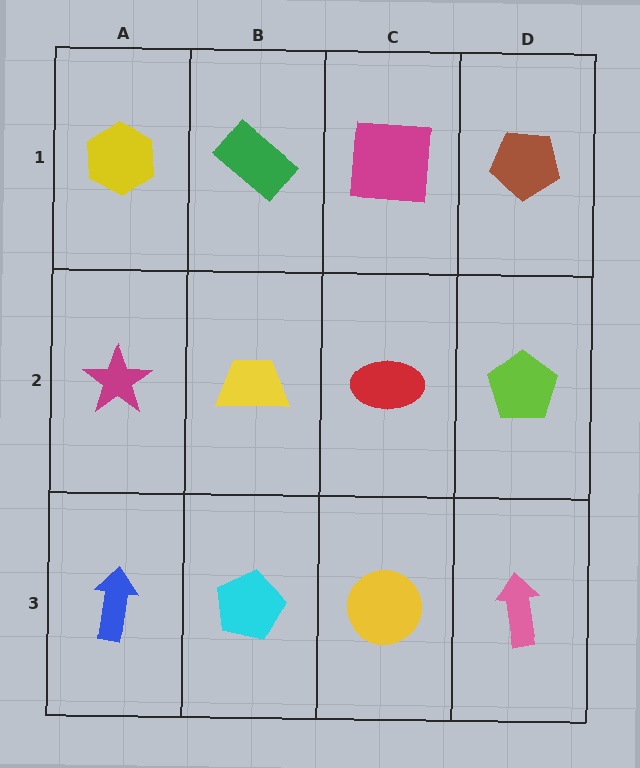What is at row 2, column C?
A red ellipse.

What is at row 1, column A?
A yellow hexagon.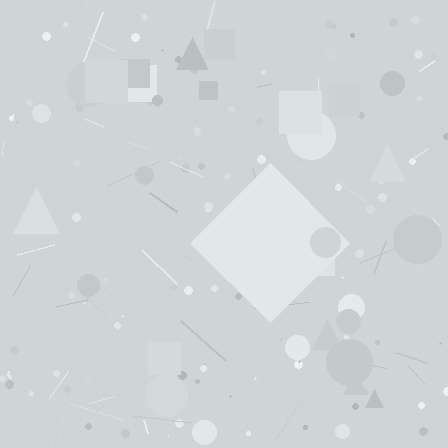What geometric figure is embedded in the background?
A diamond is embedded in the background.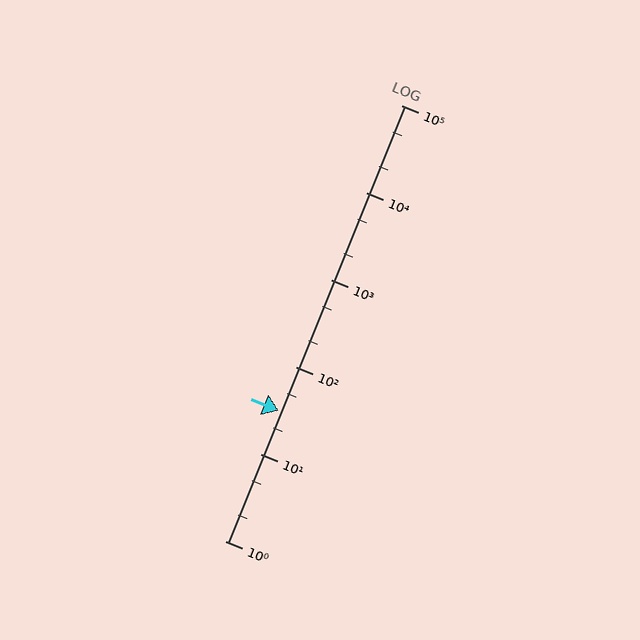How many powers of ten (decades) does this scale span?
The scale spans 5 decades, from 1 to 100000.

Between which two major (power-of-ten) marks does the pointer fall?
The pointer is between 10 and 100.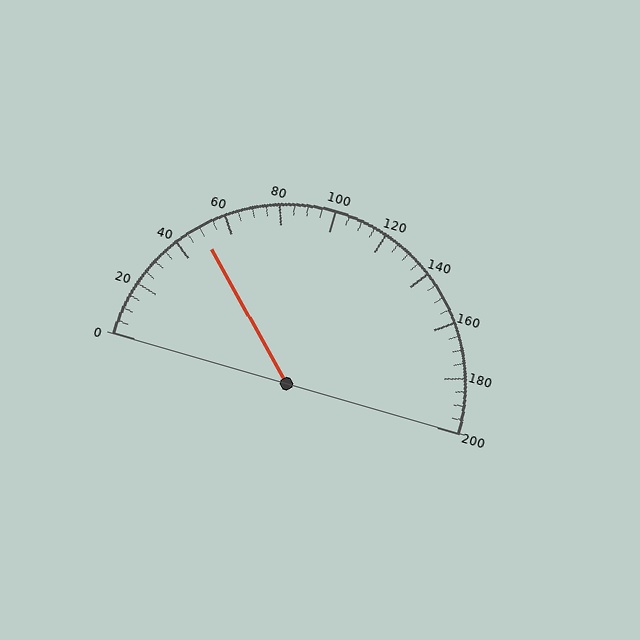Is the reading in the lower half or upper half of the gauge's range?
The reading is in the lower half of the range (0 to 200).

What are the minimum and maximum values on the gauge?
The gauge ranges from 0 to 200.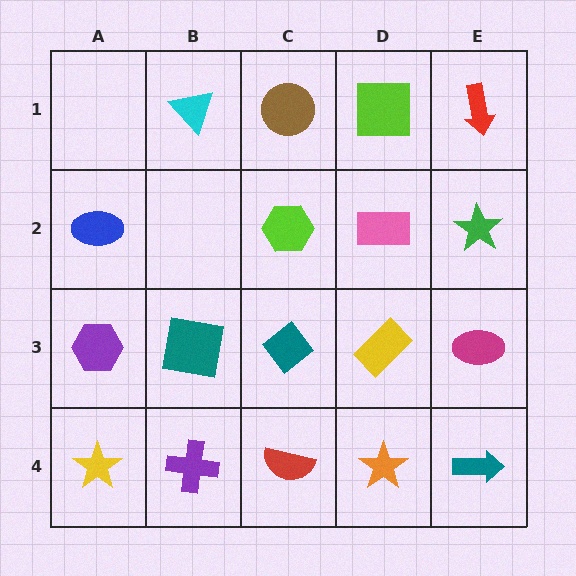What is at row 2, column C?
A lime hexagon.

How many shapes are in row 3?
5 shapes.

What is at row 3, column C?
A teal diamond.